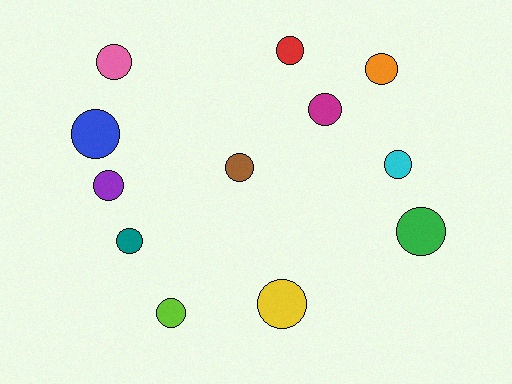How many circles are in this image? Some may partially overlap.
There are 12 circles.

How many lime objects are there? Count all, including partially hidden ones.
There is 1 lime object.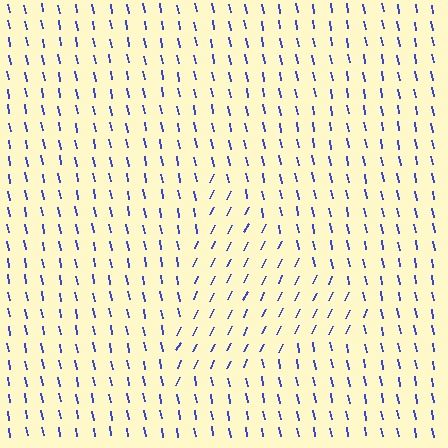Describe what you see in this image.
The image is filled with small blue line segments. A triangle region in the image has lines oriented differently from the surrounding lines, creating a visible texture boundary.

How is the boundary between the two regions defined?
The boundary is defined purely by a change in line orientation (approximately 37 degrees difference). All lines are the same color and thickness.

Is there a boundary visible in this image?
Yes, there is a texture boundary formed by a change in line orientation.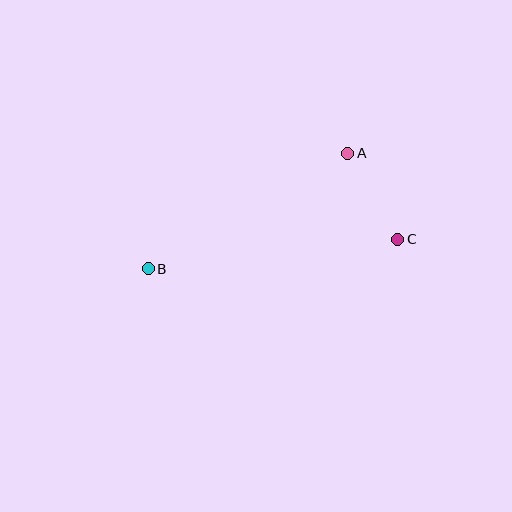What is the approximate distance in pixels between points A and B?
The distance between A and B is approximately 230 pixels.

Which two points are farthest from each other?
Points B and C are farthest from each other.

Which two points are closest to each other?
Points A and C are closest to each other.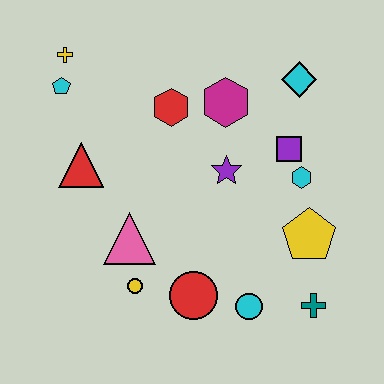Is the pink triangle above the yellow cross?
No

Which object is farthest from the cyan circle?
The yellow cross is farthest from the cyan circle.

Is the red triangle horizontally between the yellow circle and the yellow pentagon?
No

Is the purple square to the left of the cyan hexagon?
Yes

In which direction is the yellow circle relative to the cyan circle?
The yellow circle is to the left of the cyan circle.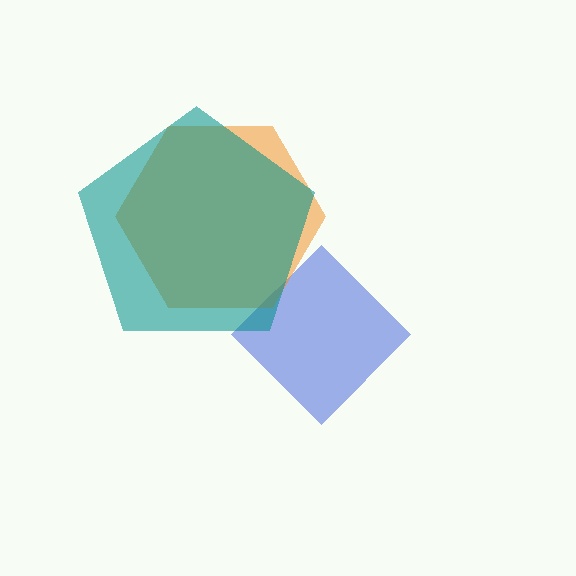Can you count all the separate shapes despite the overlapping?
Yes, there are 3 separate shapes.